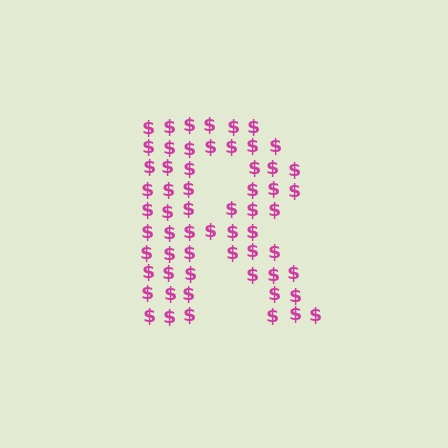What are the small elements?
The small elements are dollar signs.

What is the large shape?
The large shape is the letter R.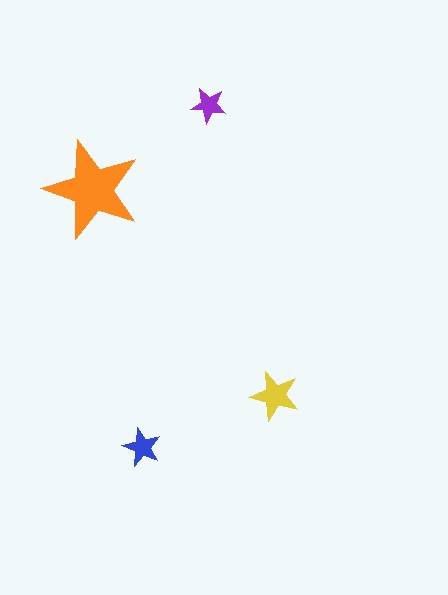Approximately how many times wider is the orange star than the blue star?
About 2.5 times wider.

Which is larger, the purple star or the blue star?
The blue one.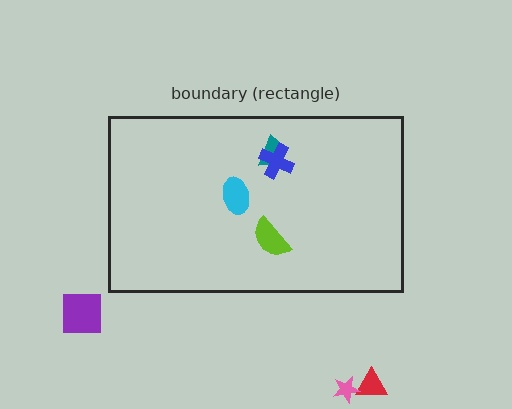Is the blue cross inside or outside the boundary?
Inside.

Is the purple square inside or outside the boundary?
Outside.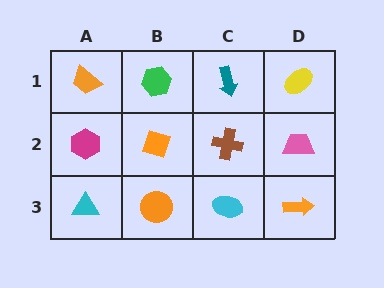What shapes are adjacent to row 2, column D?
A yellow ellipse (row 1, column D), an orange arrow (row 3, column D), a brown cross (row 2, column C).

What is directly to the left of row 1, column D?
A teal arrow.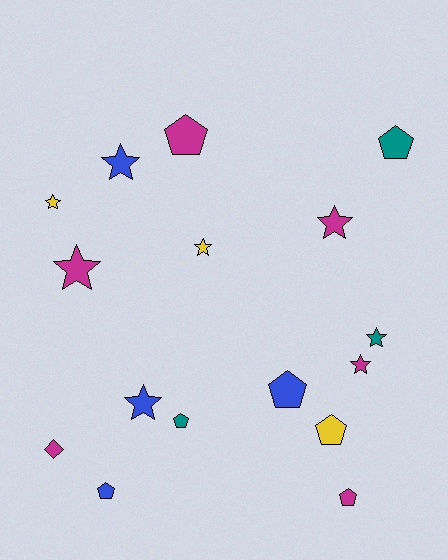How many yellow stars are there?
There are 2 yellow stars.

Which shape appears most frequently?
Star, with 8 objects.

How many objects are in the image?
There are 16 objects.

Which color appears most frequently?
Magenta, with 6 objects.